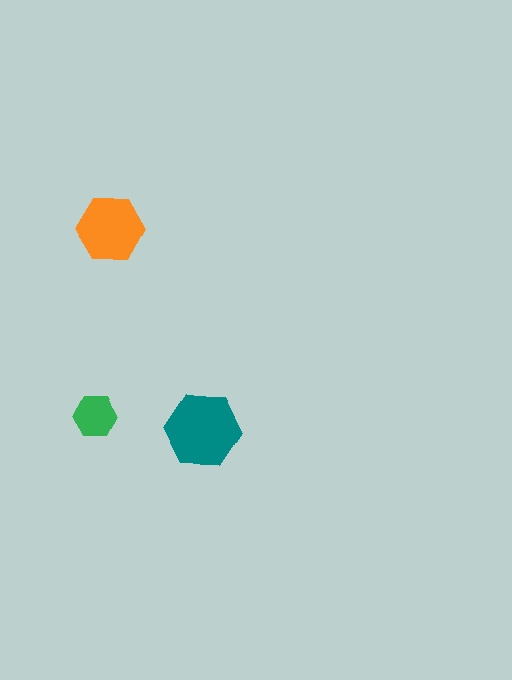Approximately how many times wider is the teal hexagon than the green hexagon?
About 1.5 times wider.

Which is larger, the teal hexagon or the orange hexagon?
The teal one.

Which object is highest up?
The orange hexagon is topmost.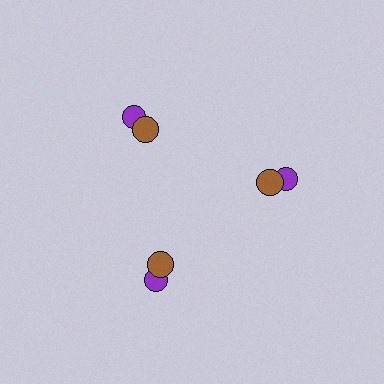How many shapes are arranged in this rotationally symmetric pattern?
There are 6 shapes, arranged in 3 groups of 2.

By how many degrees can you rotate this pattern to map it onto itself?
The pattern maps onto itself every 120 degrees of rotation.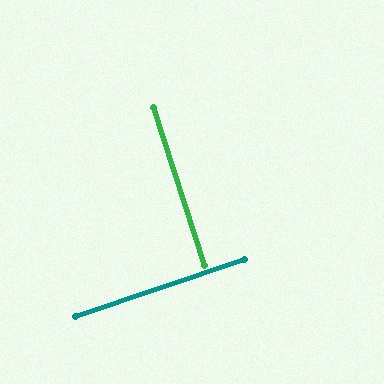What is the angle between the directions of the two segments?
Approximately 89 degrees.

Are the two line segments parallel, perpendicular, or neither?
Perpendicular — they meet at approximately 89°.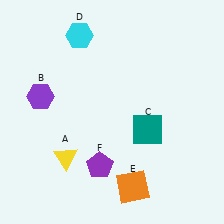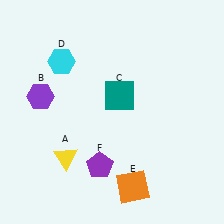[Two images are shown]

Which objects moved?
The objects that moved are: the teal square (C), the cyan hexagon (D).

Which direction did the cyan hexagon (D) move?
The cyan hexagon (D) moved down.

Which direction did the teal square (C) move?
The teal square (C) moved up.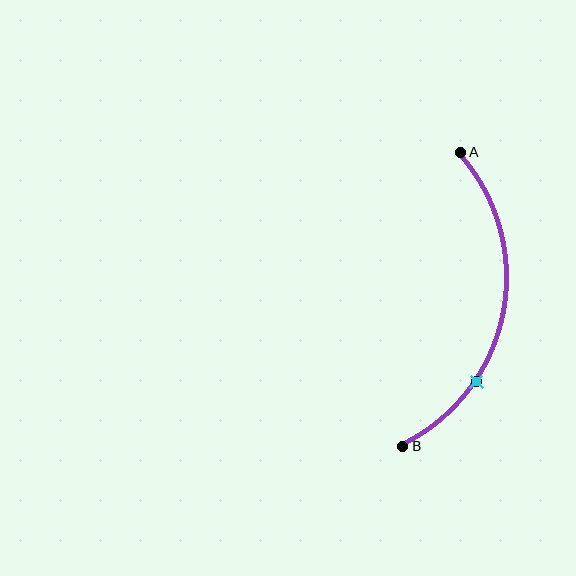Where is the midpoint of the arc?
The arc midpoint is the point on the curve farthest from the straight line joining A and B. It sits to the right of that line.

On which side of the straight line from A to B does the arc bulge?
The arc bulges to the right of the straight line connecting A and B.